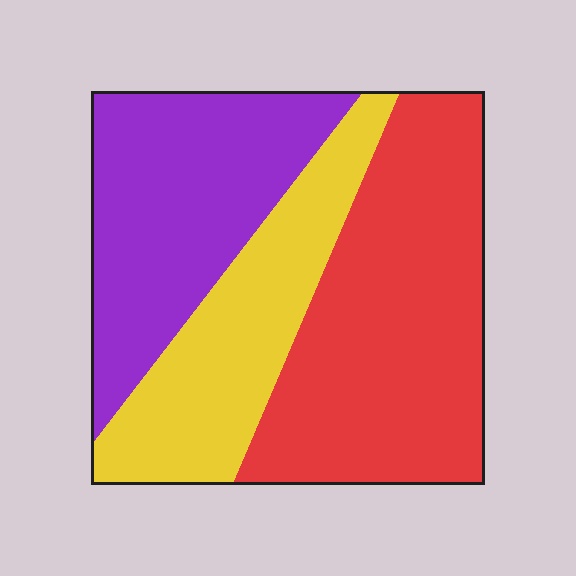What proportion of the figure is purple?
Purple takes up about one third (1/3) of the figure.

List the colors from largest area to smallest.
From largest to smallest: red, purple, yellow.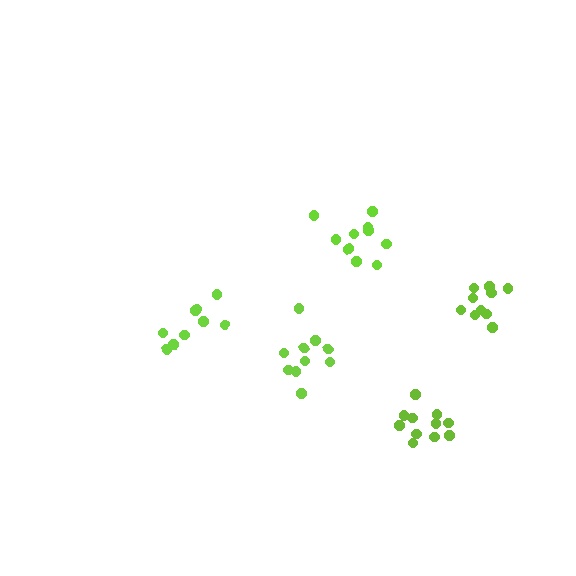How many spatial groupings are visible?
There are 5 spatial groupings.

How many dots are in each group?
Group 1: 10 dots, Group 2: 10 dots, Group 3: 10 dots, Group 4: 11 dots, Group 5: 9 dots (50 total).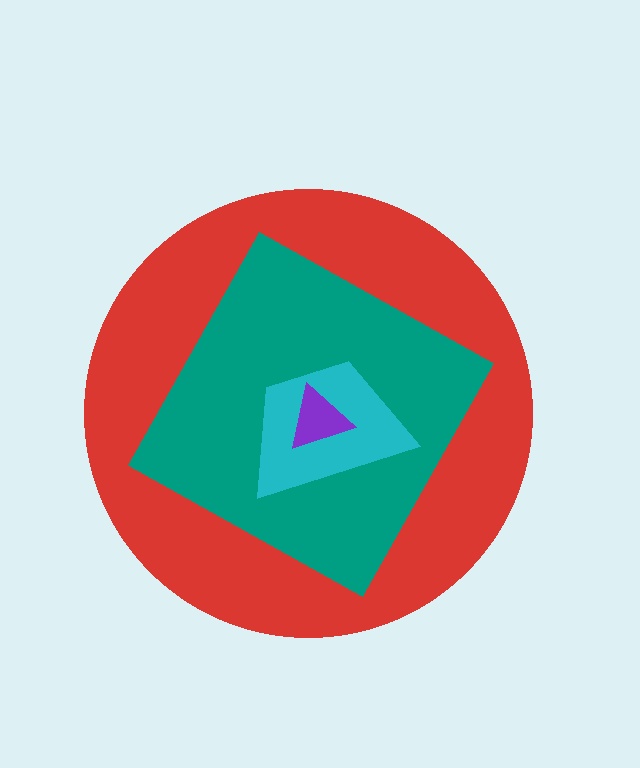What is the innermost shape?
The purple triangle.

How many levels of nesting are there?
4.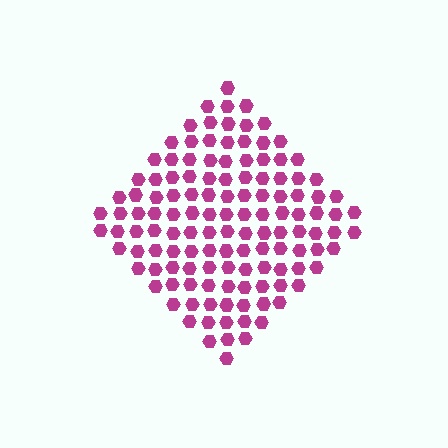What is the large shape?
The large shape is a diamond.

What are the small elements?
The small elements are hexagons.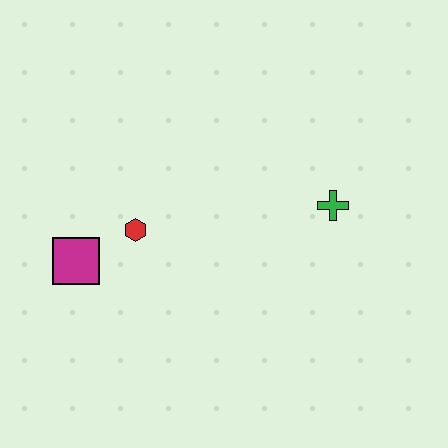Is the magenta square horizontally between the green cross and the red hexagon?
No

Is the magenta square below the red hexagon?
Yes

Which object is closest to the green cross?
The red hexagon is closest to the green cross.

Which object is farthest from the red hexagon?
The green cross is farthest from the red hexagon.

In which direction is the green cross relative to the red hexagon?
The green cross is to the right of the red hexagon.